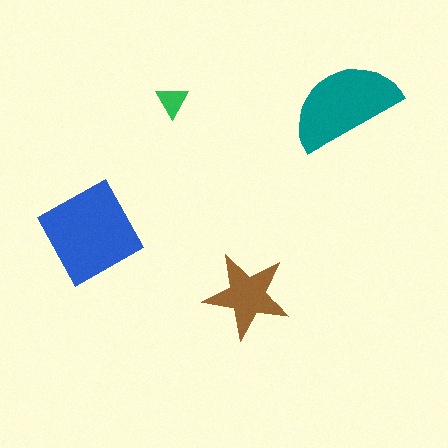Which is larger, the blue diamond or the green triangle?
The blue diamond.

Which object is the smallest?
The green triangle.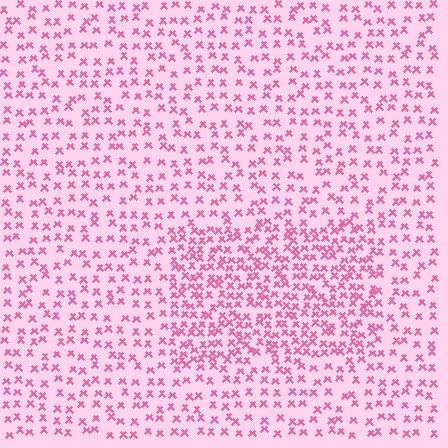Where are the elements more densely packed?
The elements are more densely packed inside the rectangle boundary.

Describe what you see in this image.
The image contains small pink elements arranged at two different densities. A rectangle-shaped region is visible where the elements are more densely packed than the surrounding area.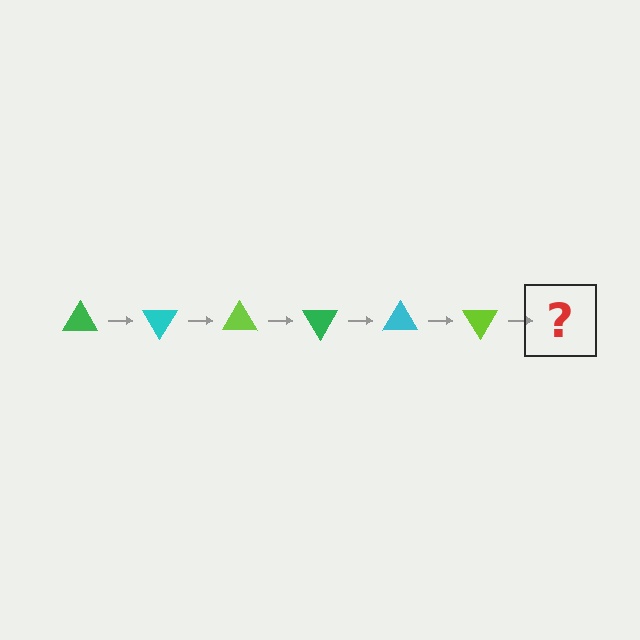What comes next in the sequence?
The next element should be a green triangle, rotated 360 degrees from the start.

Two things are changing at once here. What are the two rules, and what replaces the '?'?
The two rules are that it rotates 60 degrees each step and the color cycles through green, cyan, and lime. The '?' should be a green triangle, rotated 360 degrees from the start.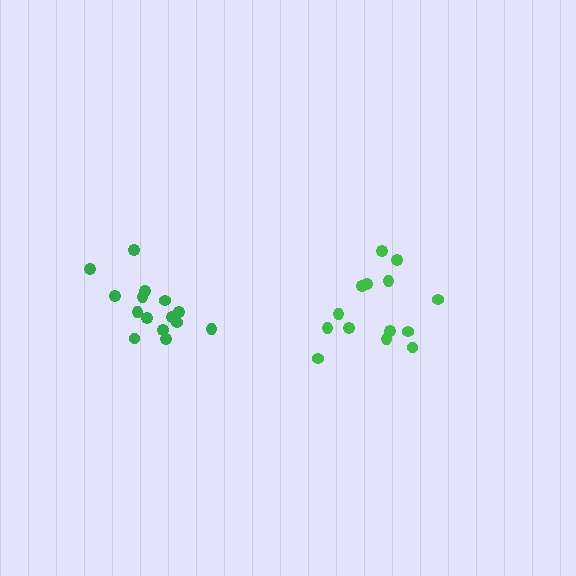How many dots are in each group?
Group 1: 14 dots, Group 2: 15 dots (29 total).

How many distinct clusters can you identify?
There are 2 distinct clusters.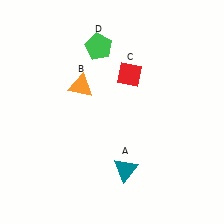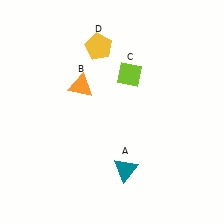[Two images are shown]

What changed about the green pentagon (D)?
In Image 1, D is green. In Image 2, it changed to yellow.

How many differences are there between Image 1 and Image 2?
There are 2 differences between the two images.